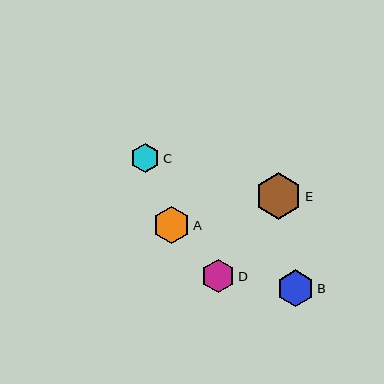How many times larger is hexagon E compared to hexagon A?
Hexagon E is approximately 1.3 times the size of hexagon A.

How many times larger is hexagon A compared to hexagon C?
Hexagon A is approximately 1.3 times the size of hexagon C.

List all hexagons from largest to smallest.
From largest to smallest: E, B, A, D, C.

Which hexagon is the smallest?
Hexagon C is the smallest with a size of approximately 29 pixels.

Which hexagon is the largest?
Hexagon E is the largest with a size of approximately 46 pixels.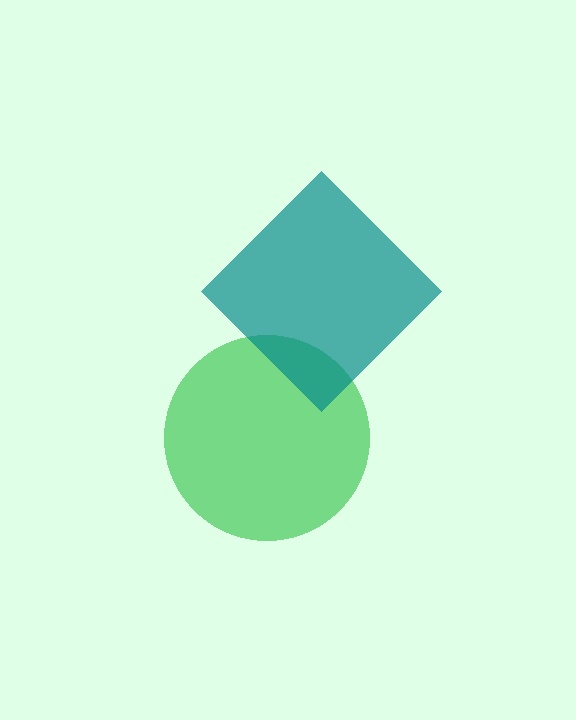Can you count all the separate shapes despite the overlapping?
Yes, there are 2 separate shapes.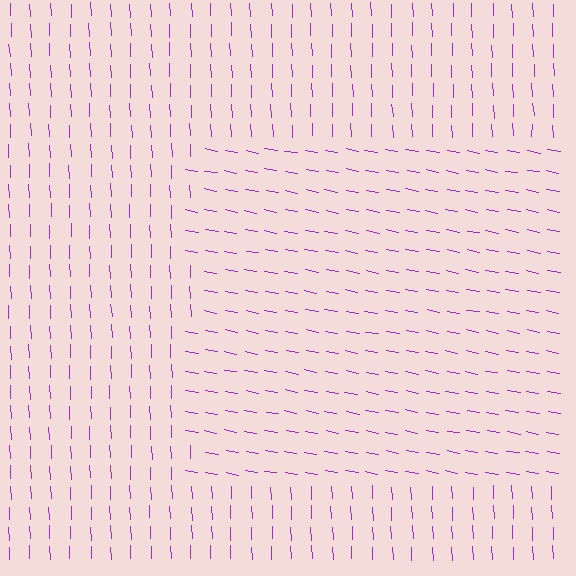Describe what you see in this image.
The image is filled with small purple line segments. A rectangle region in the image has lines oriented differently from the surrounding lines, creating a visible texture boundary.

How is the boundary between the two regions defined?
The boundary is defined purely by a change in line orientation (approximately 77 degrees difference). All lines are the same color and thickness.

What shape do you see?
I see a rectangle.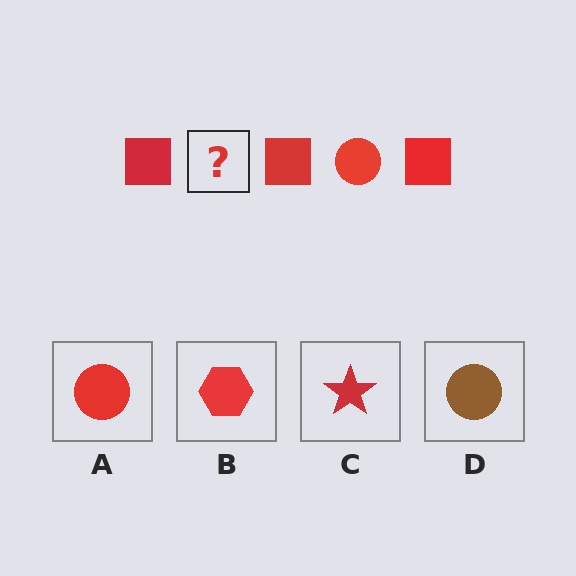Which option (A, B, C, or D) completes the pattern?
A.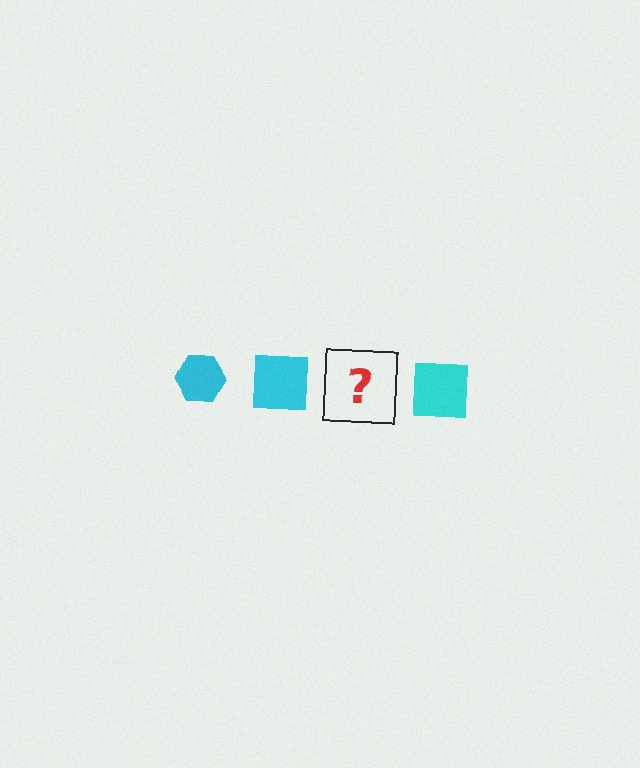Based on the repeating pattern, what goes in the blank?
The blank should be a cyan hexagon.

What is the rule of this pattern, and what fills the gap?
The rule is that the pattern cycles through hexagon, square shapes in cyan. The gap should be filled with a cyan hexagon.